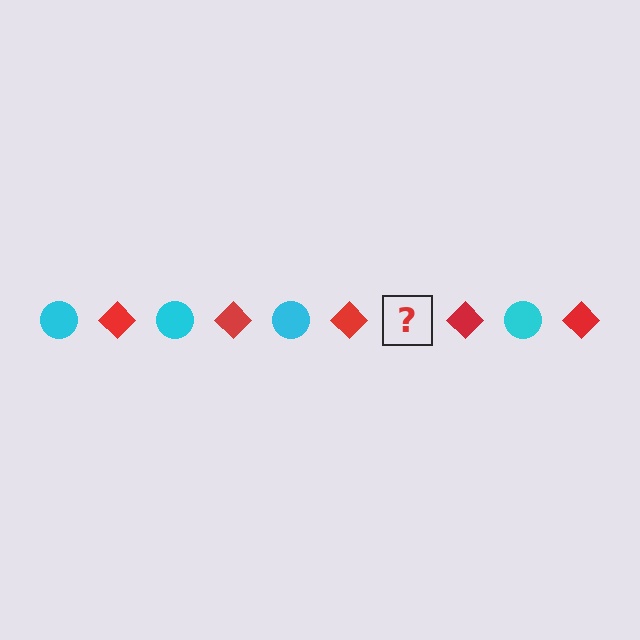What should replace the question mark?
The question mark should be replaced with a cyan circle.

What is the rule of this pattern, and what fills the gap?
The rule is that the pattern alternates between cyan circle and red diamond. The gap should be filled with a cyan circle.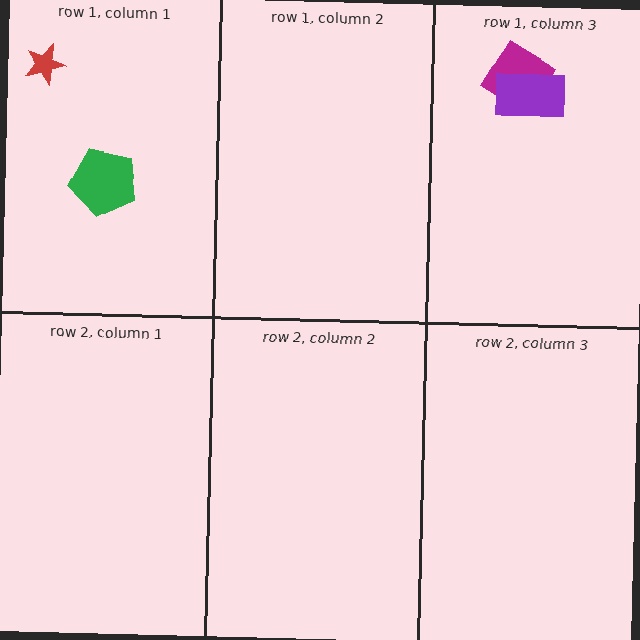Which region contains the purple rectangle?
The row 1, column 3 region.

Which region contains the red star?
The row 1, column 1 region.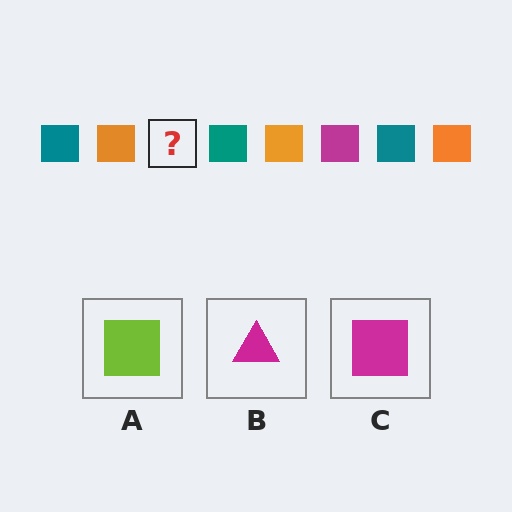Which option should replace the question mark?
Option C.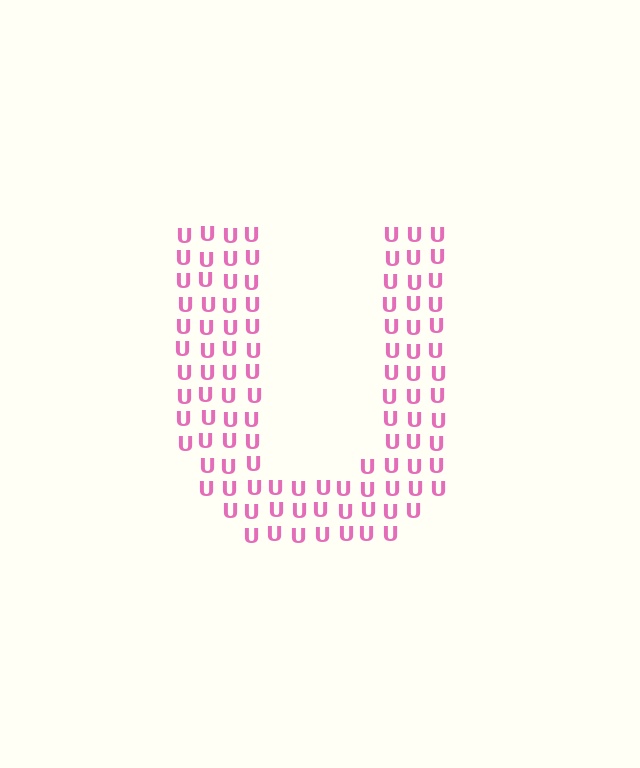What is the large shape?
The large shape is the letter U.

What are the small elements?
The small elements are letter U's.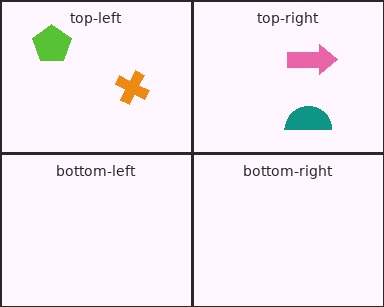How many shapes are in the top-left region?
2.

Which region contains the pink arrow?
The top-right region.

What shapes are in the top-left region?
The lime pentagon, the orange cross.